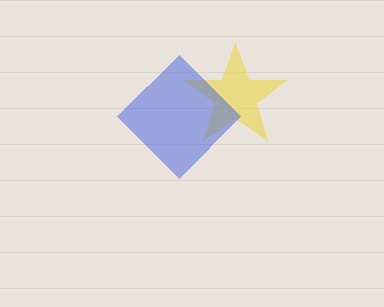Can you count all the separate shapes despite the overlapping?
Yes, there are 2 separate shapes.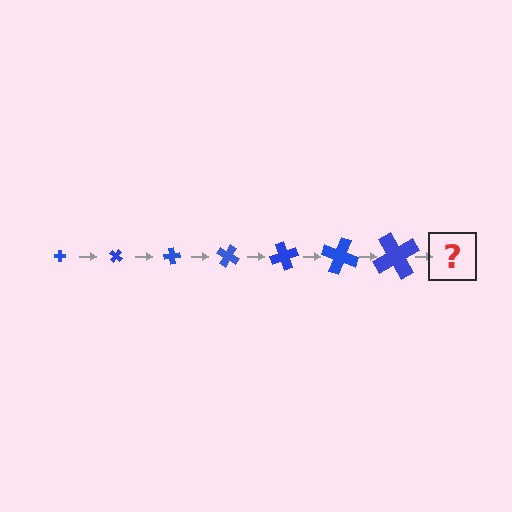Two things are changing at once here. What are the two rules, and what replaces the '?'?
The two rules are that the cross grows larger each step and it rotates 40 degrees each step. The '?' should be a cross, larger than the previous one and rotated 280 degrees from the start.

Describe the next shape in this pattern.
It should be a cross, larger than the previous one and rotated 280 degrees from the start.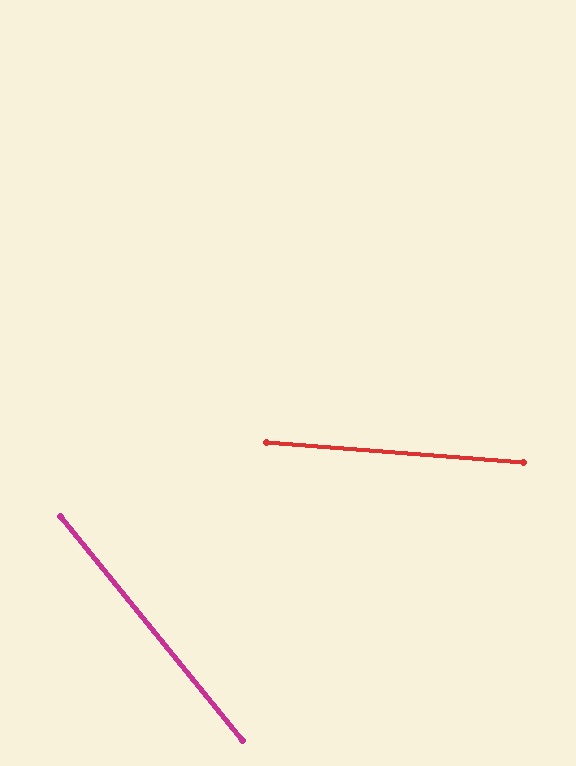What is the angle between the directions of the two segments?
Approximately 46 degrees.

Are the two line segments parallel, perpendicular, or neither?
Neither parallel nor perpendicular — they differ by about 46°.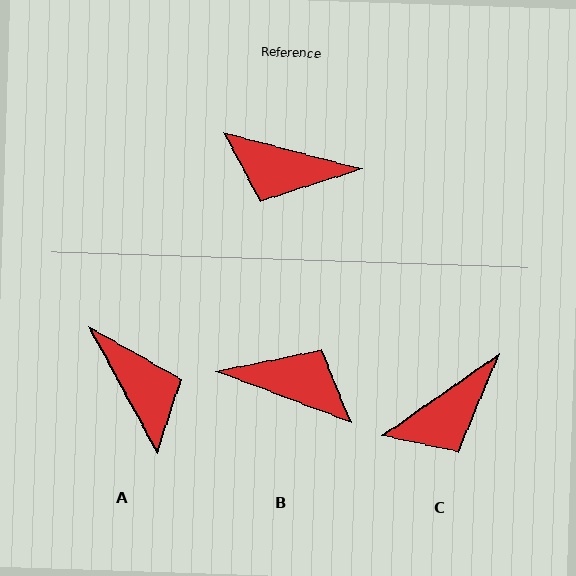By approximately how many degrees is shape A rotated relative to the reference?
Approximately 133 degrees counter-clockwise.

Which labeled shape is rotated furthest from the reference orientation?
B, about 174 degrees away.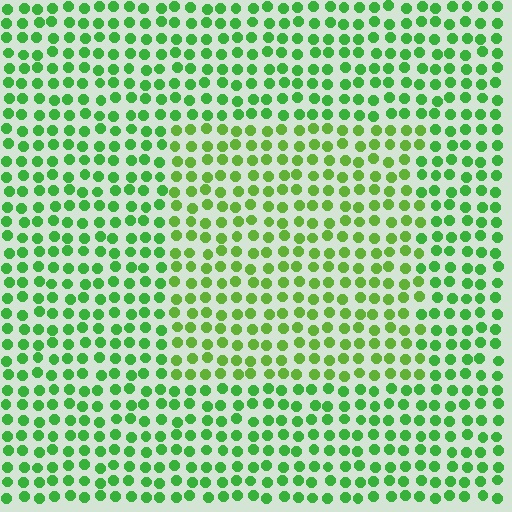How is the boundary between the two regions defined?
The boundary is defined purely by a slight shift in hue (about 22 degrees). Spacing, size, and orientation are identical on both sides.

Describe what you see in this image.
The image is filled with small green elements in a uniform arrangement. A rectangle-shaped region is visible where the elements are tinted to a slightly different hue, forming a subtle color boundary.